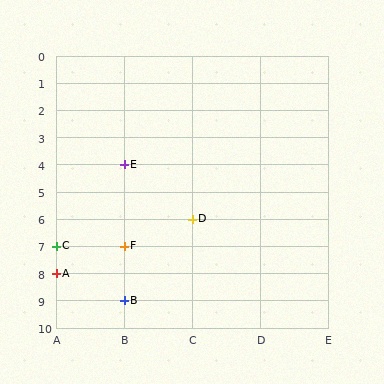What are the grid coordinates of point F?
Point F is at grid coordinates (B, 7).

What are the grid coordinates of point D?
Point D is at grid coordinates (C, 6).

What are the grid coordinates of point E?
Point E is at grid coordinates (B, 4).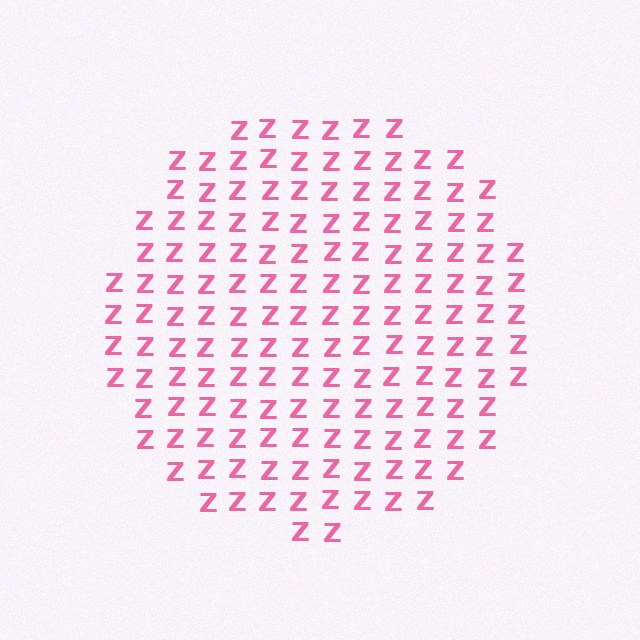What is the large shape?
The large shape is a circle.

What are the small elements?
The small elements are letter Z's.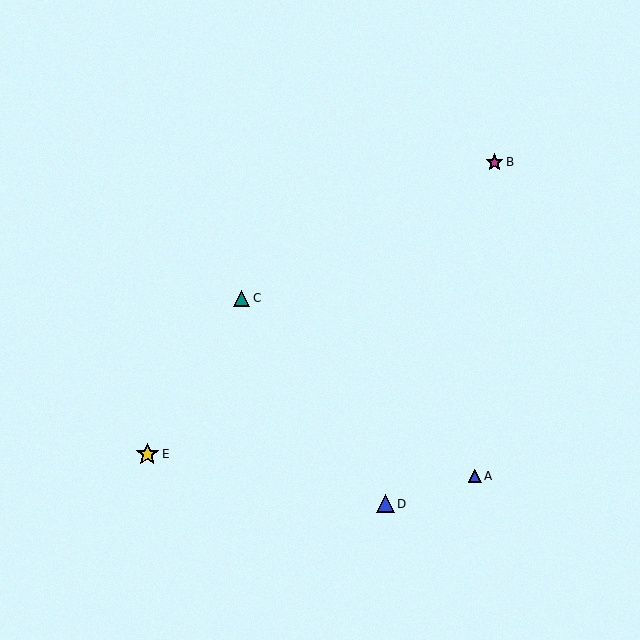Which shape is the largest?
The yellow star (labeled E) is the largest.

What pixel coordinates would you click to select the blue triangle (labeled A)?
Click at (475, 476) to select the blue triangle A.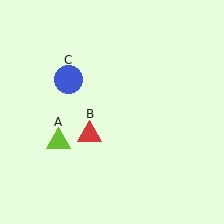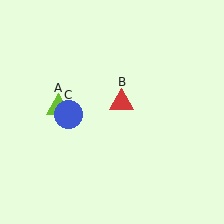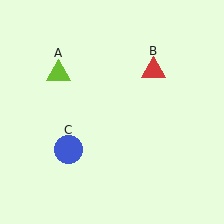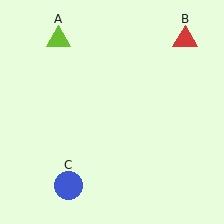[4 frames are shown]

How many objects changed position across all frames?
3 objects changed position: lime triangle (object A), red triangle (object B), blue circle (object C).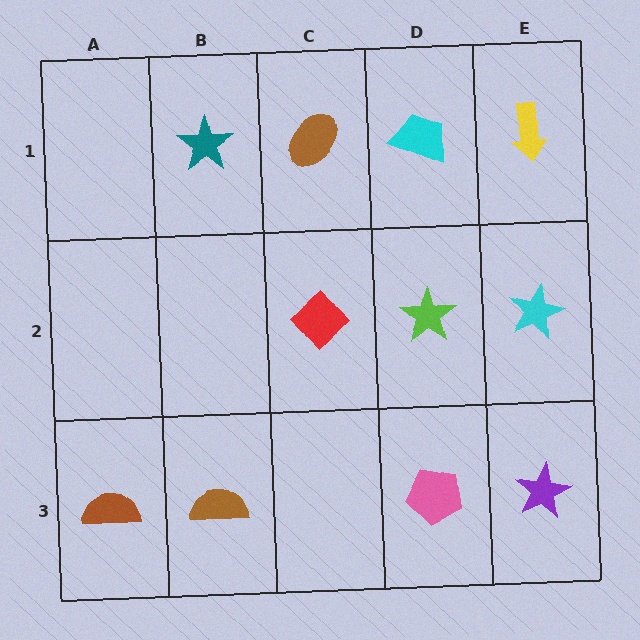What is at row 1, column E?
A yellow arrow.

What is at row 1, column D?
A cyan trapezoid.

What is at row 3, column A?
A brown semicircle.